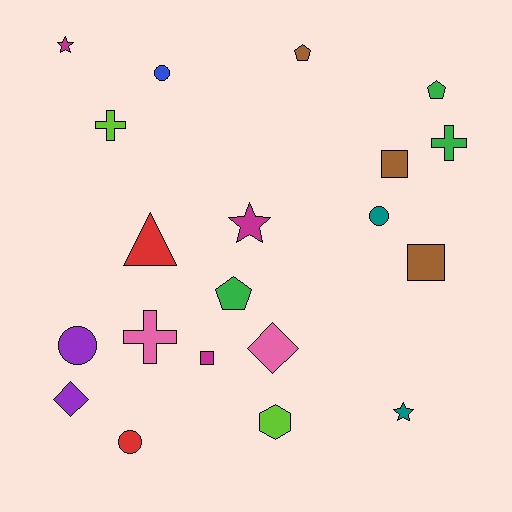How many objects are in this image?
There are 20 objects.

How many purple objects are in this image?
There are 2 purple objects.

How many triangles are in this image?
There is 1 triangle.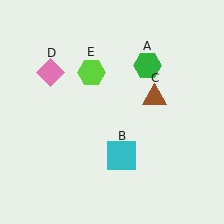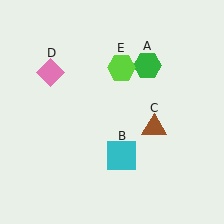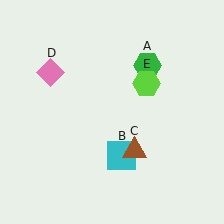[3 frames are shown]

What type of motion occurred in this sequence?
The brown triangle (object C), lime hexagon (object E) rotated clockwise around the center of the scene.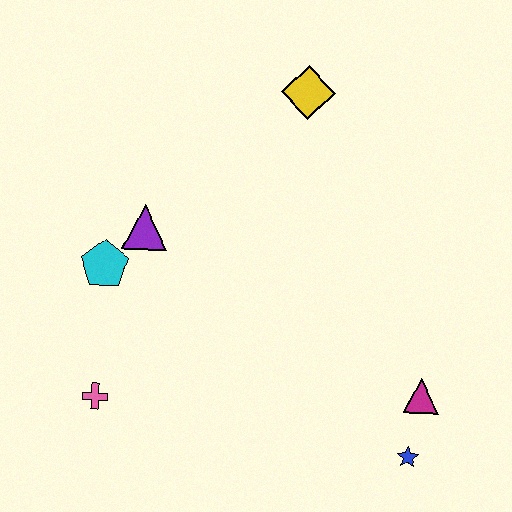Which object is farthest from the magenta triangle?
The cyan pentagon is farthest from the magenta triangle.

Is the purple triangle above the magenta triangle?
Yes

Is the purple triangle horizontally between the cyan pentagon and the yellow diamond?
Yes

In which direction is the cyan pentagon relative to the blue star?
The cyan pentagon is to the left of the blue star.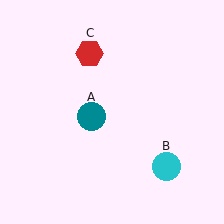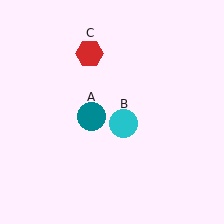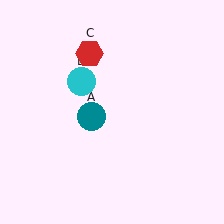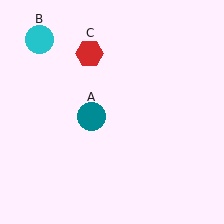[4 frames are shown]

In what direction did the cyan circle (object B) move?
The cyan circle (object B) moved up and to the left.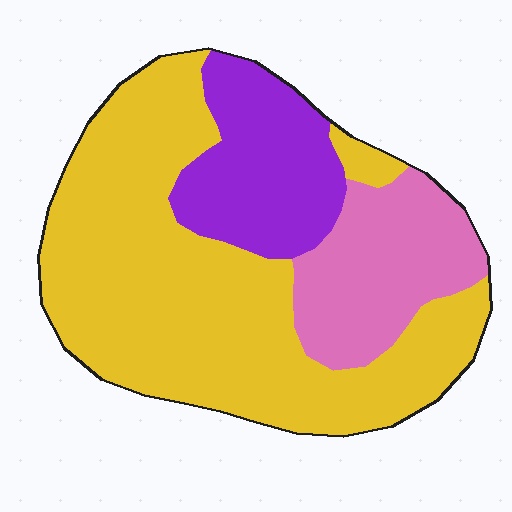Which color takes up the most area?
Yellow, at roughly 60%.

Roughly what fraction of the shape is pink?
Pink covers about 20% of the shape.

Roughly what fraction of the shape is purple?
Purple covers roughly 20% of the shape.